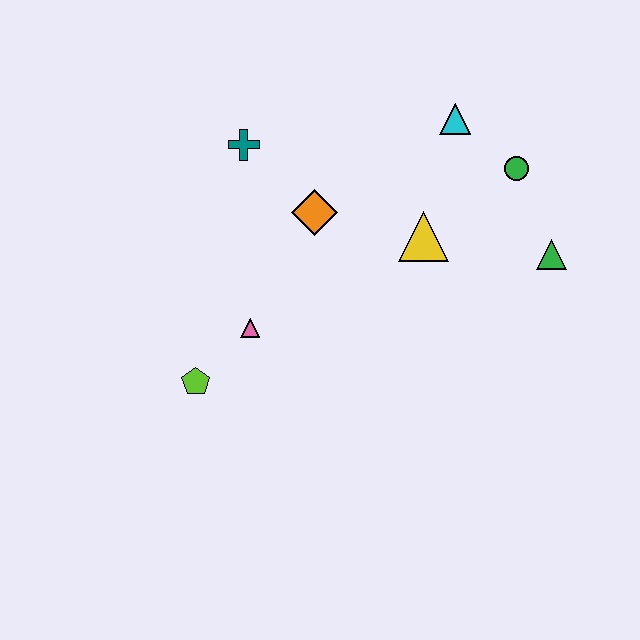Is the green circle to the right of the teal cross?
Yes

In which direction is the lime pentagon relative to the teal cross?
The lime pentagon is below the teal cross.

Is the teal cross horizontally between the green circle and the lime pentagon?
Yes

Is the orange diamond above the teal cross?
No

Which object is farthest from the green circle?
The lime pentagon is farthest from the green circle.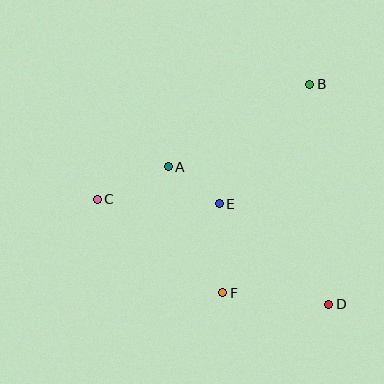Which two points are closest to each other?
Points A and E are closest to each other.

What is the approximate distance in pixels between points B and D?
The distance between B and D is approximately 221 pixels.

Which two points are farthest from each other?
Points C and D are farthest from each other.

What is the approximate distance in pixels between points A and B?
The distance between A and B is approximately 164 pixels.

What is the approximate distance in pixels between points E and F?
The distance between E and F is approximately 89 pixels.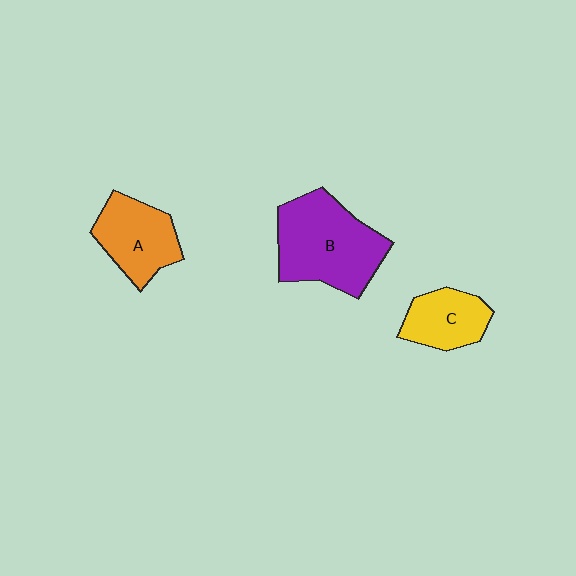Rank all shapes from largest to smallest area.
From largest to smallest: B (purple), A (orange), C (yellow).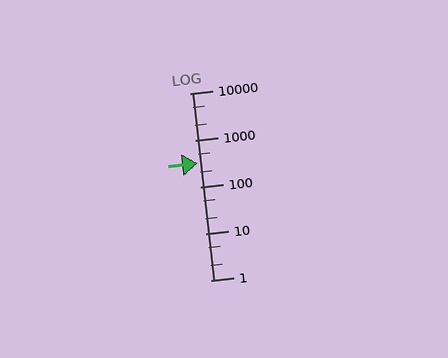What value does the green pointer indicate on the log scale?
The pointer indicates approximately 320.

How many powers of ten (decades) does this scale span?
The scale spans 4 decades, from 1 to 10000.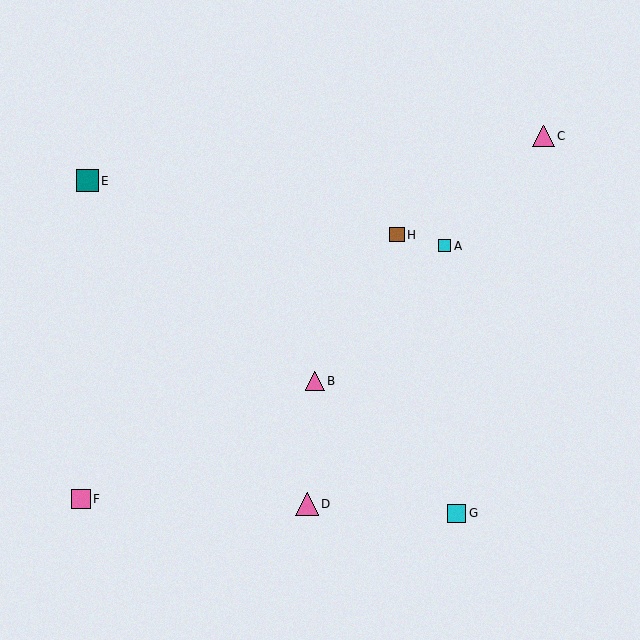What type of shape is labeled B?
Shape B is a pink triangle.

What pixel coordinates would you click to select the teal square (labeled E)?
Click at (87, 181) to select the teal square E.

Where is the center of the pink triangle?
The center of the pink triangle is at (315, 381).